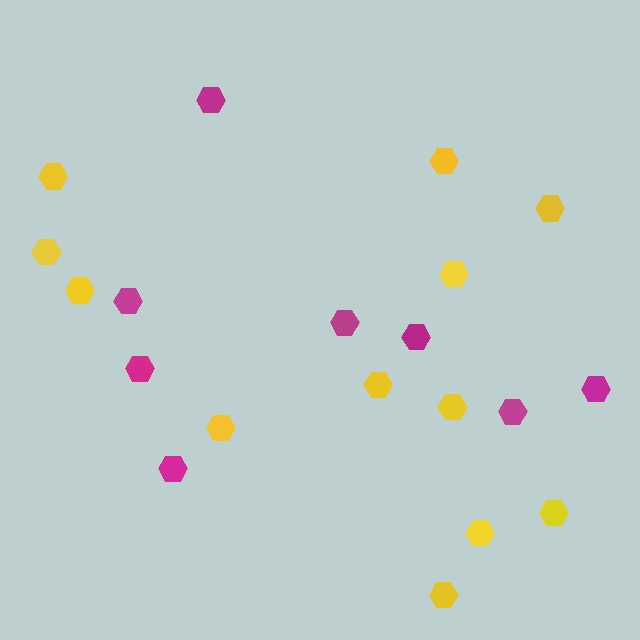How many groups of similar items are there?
There are 2 groups: one group of yellow hexagons (12) and one group of magenta hexagons (8).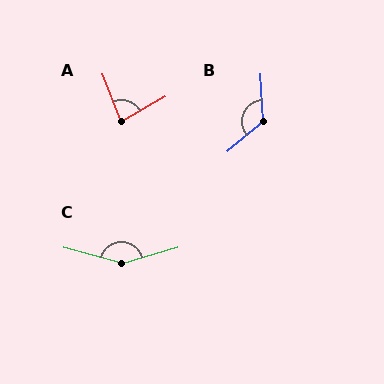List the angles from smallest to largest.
A (82°), B (127°), C (149°).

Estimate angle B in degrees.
Approximately 127 degrees.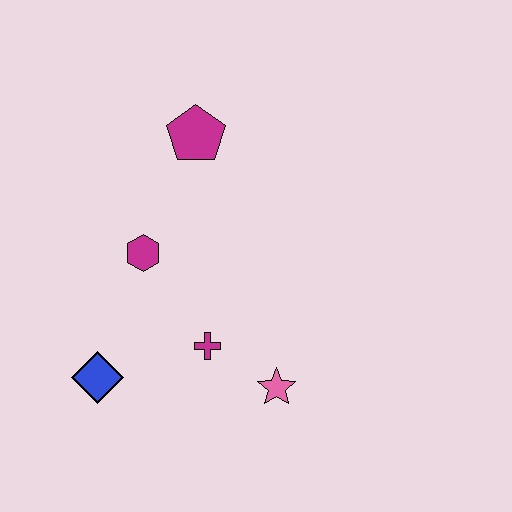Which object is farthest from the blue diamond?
The magenta pentagon is farthest from the blue diamond.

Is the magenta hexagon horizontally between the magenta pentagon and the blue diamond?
Yes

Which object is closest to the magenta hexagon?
The magenta cross is closest to the magenta hexagon.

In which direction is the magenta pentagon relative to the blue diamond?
The magenta pentagon is above the blue diamond.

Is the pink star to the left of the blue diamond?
No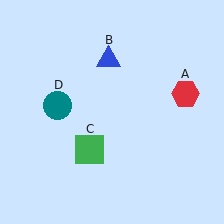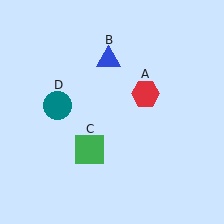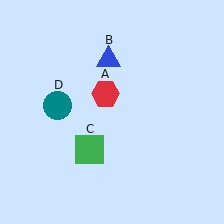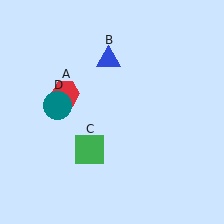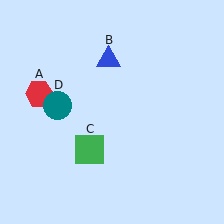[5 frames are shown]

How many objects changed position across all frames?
1 object changed position: red hexagon (object A).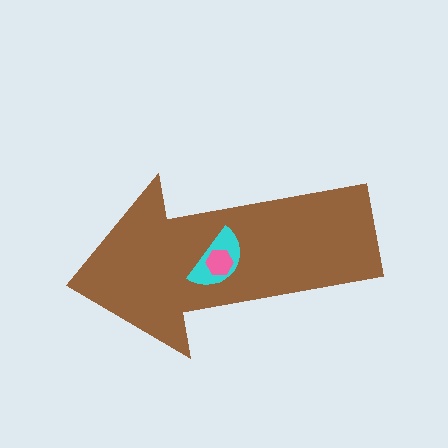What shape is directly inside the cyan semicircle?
The pink hexagon.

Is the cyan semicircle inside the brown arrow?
Yes.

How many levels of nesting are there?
3.